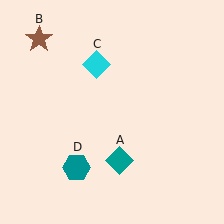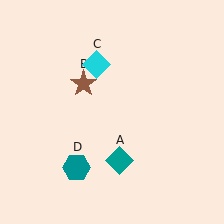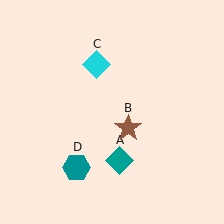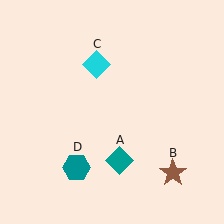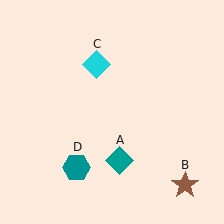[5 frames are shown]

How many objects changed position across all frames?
1 object changed position: brown star (object B).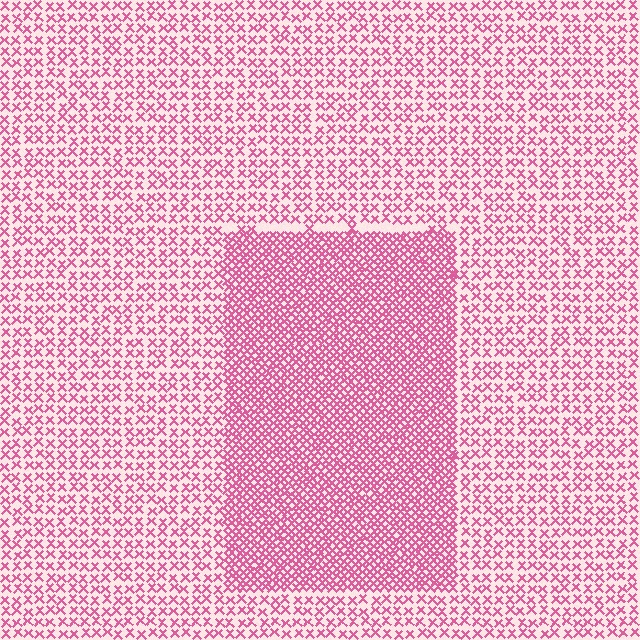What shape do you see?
I see a rectangle.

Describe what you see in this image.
The image contains small pink elements arranged at two different densities. A rectangle-shaped region is visible where the elements are more densely packed than the surrounding area.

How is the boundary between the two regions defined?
The boundary is defined by a change in element density (approximately 2.2x ratio). All elements are the same color, size, and shape.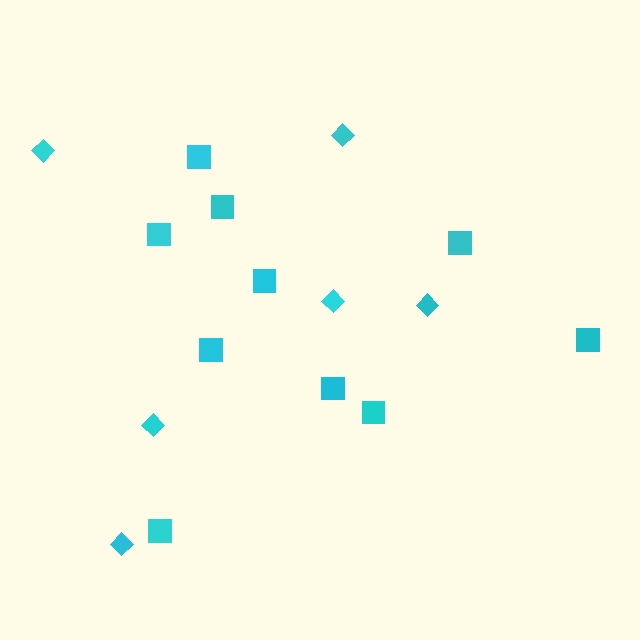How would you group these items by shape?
There are 2 groups: one group of diamonds (6) and one group of squares (10).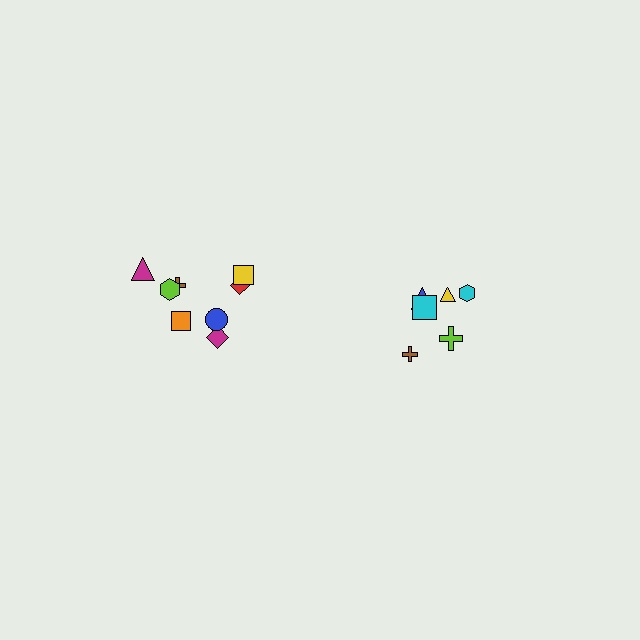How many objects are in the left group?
There are 8 objects.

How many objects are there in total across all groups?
There are 14 objects.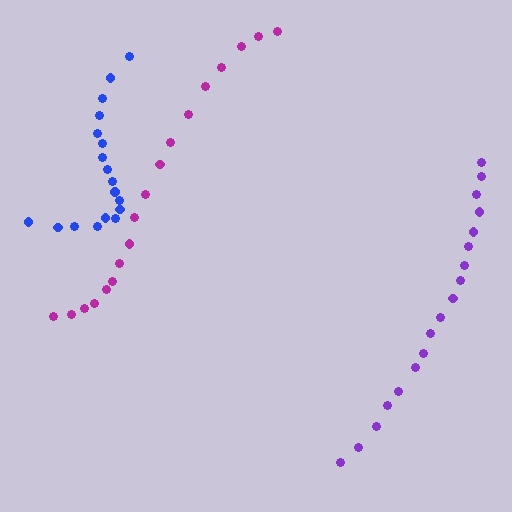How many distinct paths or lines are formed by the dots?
There are 3 distinct paths.